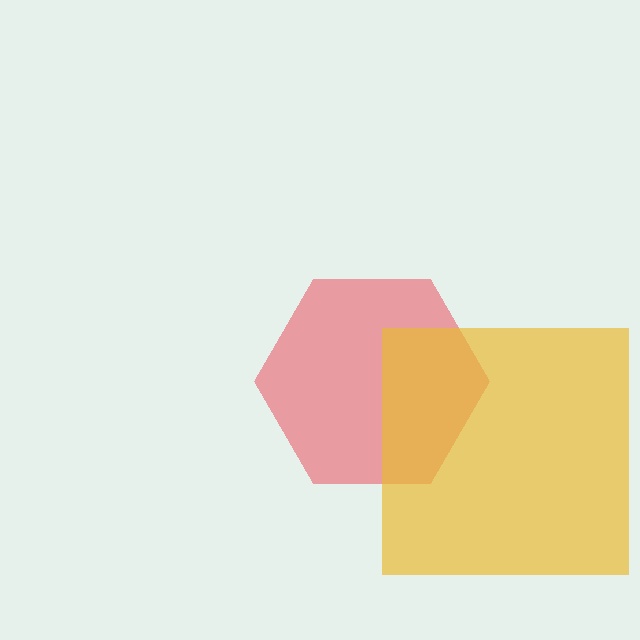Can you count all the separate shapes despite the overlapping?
Yes, there are 2 separate shapes.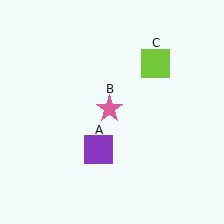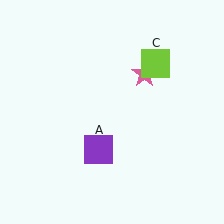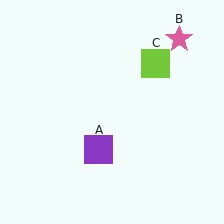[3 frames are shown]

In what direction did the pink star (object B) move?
The pink star (object B) moved up and to the right.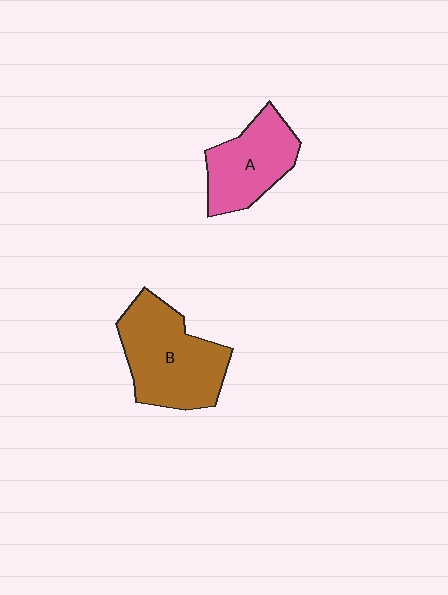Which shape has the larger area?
Shape B (brown).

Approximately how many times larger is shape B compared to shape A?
Approximately 1.4 times.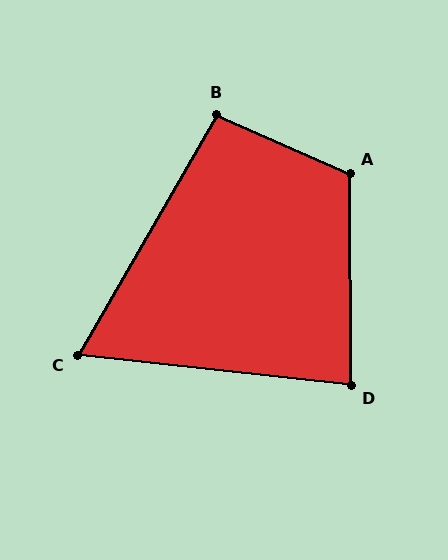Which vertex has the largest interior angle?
A, at approximately 114 degrees.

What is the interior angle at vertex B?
Approximately 96 degrees (obtuse).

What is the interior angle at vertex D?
Approximately 84 degrees (acute).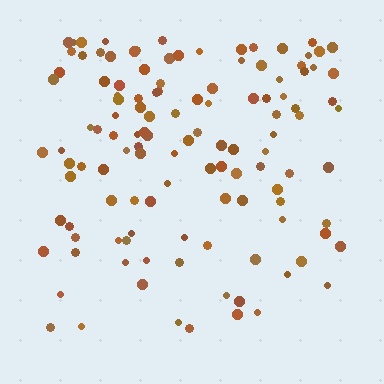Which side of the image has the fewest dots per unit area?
The bottom.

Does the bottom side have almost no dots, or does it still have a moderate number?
Still a moderate number, just noticeably fewer than the top.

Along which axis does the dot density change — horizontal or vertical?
Vertical.